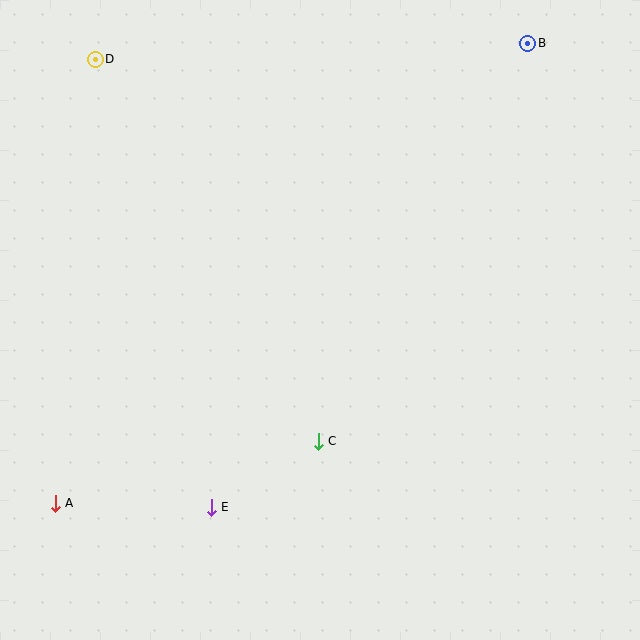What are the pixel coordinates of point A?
Point A is at (55, 503).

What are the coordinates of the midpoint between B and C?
The midpoint between B and C is at (423, 242).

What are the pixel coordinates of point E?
Point E is at (211, 507).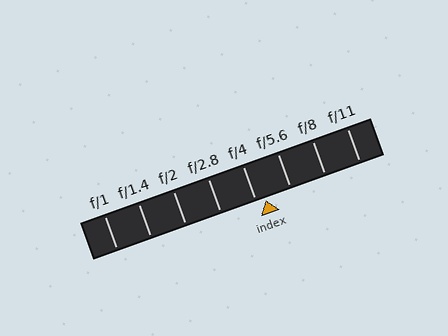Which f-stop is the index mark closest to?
The index mark is closest to f/4.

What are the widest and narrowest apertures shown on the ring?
The widest aperture shown is f/1 and the narrowest is f/11.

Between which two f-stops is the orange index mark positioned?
The index mark is between f/4 and f/5.6.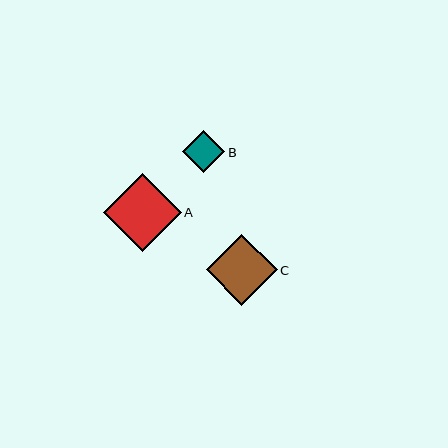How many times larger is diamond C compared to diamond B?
Diamond C is approximately 1.7 times the size of diamond B.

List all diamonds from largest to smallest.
From largest to smallest: A, C, B.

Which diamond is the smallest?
Diamond B is the smallest with a size of approximately 43 pixels.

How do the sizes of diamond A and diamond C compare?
Diamond A and diamond C are approximately the same size.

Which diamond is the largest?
Diamond A is the largest with a size of approximately 78 pixels.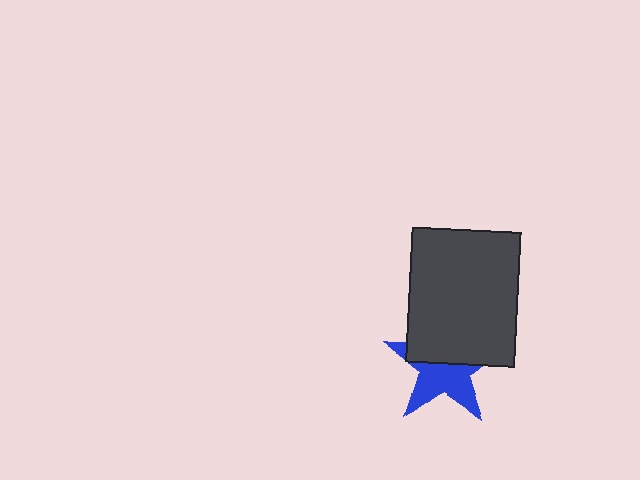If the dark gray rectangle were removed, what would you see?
You would see the complete blue star.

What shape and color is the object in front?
The object in front is a dark gray rectangle.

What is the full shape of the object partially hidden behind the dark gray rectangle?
The partially hidden object is a blue star.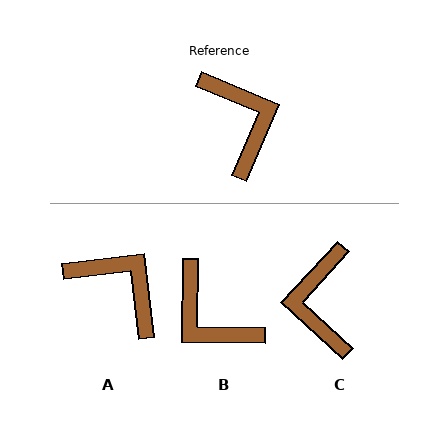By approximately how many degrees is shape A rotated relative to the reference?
Approximately 30 degrees counter-clockwise.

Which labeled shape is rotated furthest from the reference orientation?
C, about 160 degrees away.